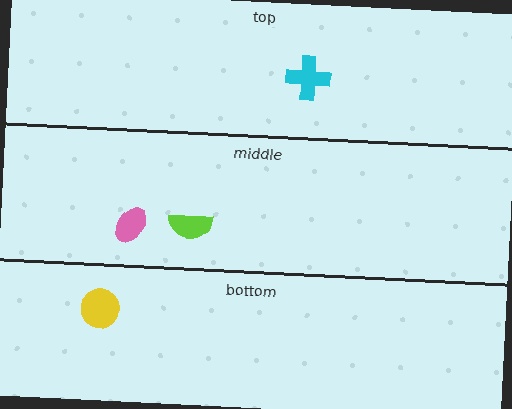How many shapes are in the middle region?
2.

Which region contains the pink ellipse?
The middle region.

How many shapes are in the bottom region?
1.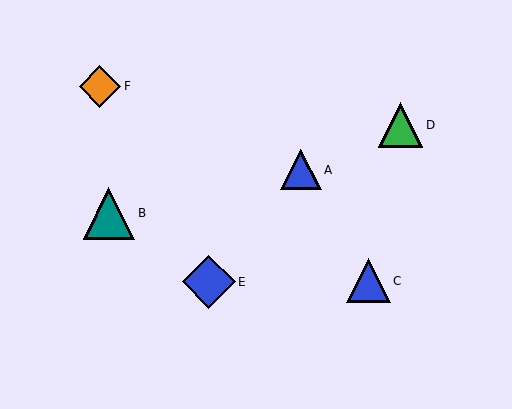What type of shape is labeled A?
Shape A is a blue triangle.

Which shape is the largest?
The blue diamond (labeled E) is the largest.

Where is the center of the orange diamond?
The center of the orange diamond is at (100, 86).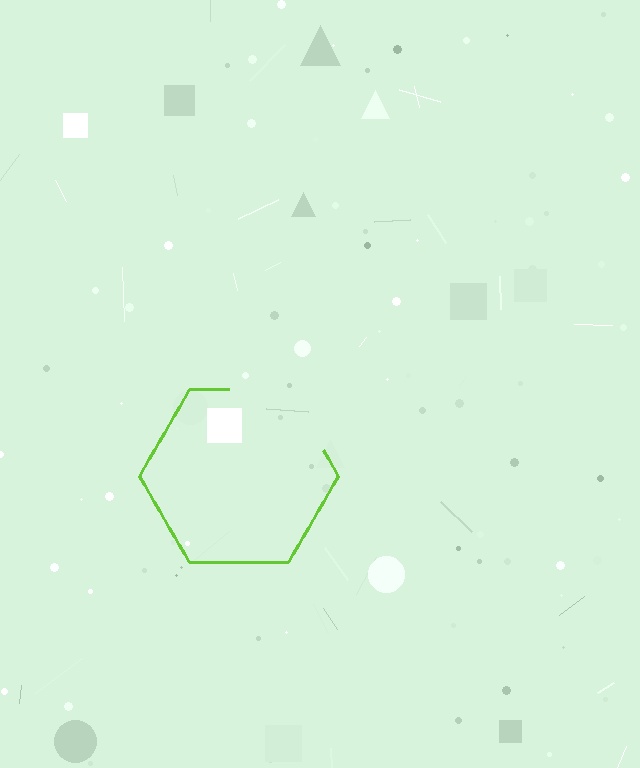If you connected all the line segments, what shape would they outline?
They would outline a hexagon.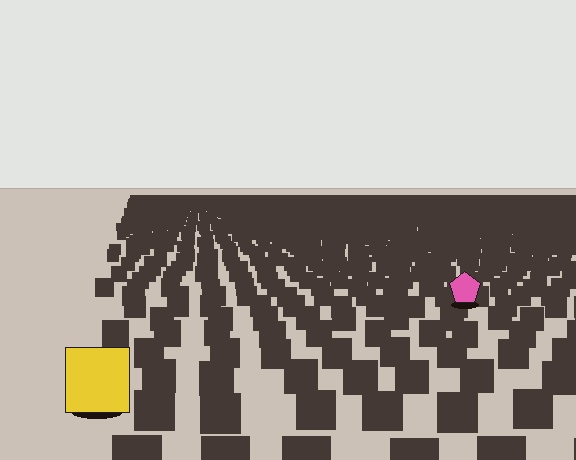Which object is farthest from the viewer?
The pink pentagon is farthest from the viewer. It appears smaller and the ground texture around it is denser.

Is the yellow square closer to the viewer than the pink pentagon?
Yes. The yellow square is closer — you can tell from the texture gradient: the ground texture is coarser near it.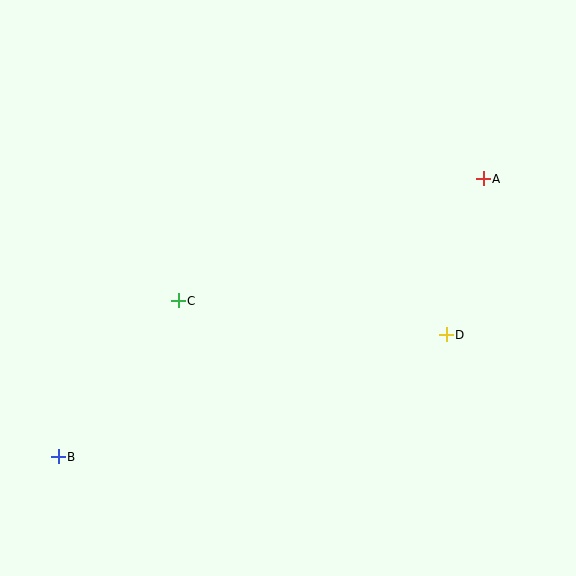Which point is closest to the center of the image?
Point C at (178, 301) is closest to the center.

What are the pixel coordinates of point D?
Point D is at (446, 335).